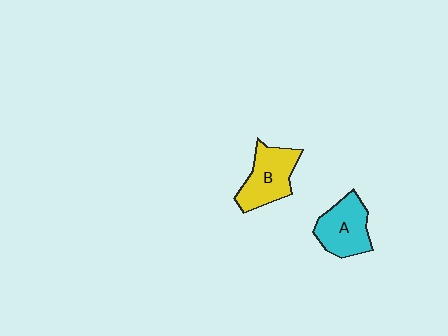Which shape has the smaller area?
Shape A (cyan).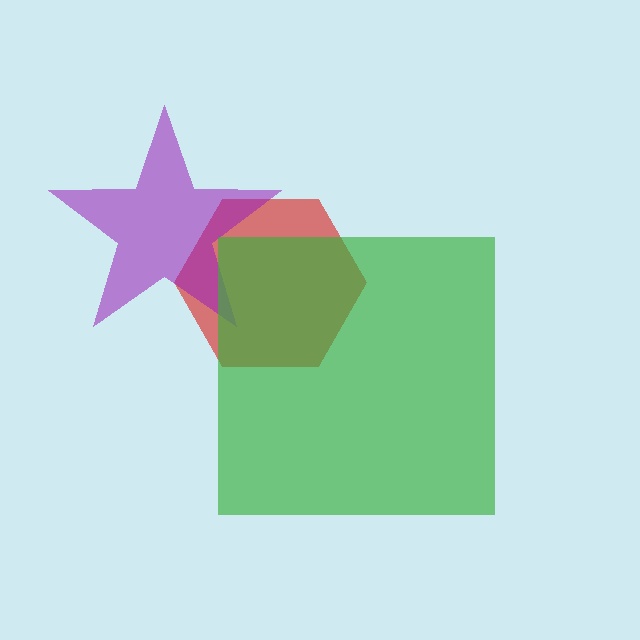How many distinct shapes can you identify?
There are 3 distinct shapes: a red hexagon, a purple star, a green square.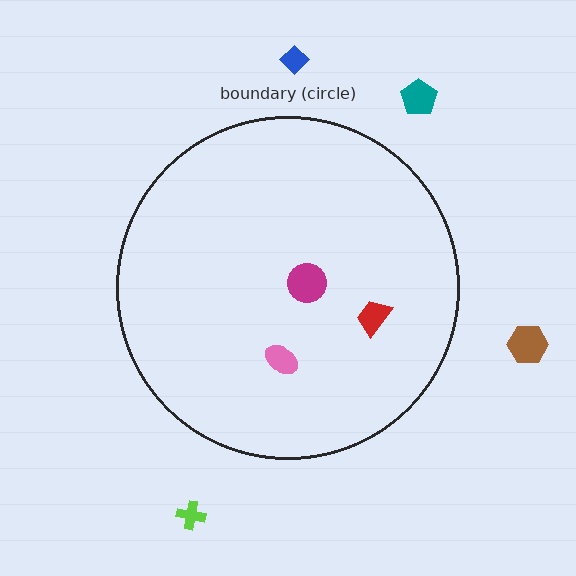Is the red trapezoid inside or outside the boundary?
Inside.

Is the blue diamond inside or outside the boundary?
Outside.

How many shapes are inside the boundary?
3 inside, 4 outside.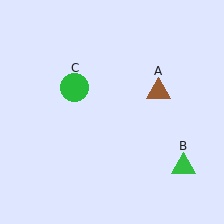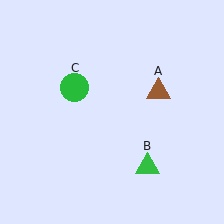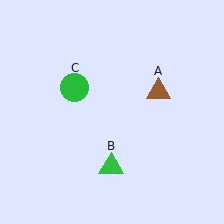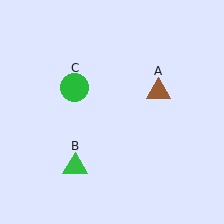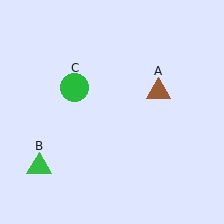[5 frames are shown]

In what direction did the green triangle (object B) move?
The green triangle (object B) moved left.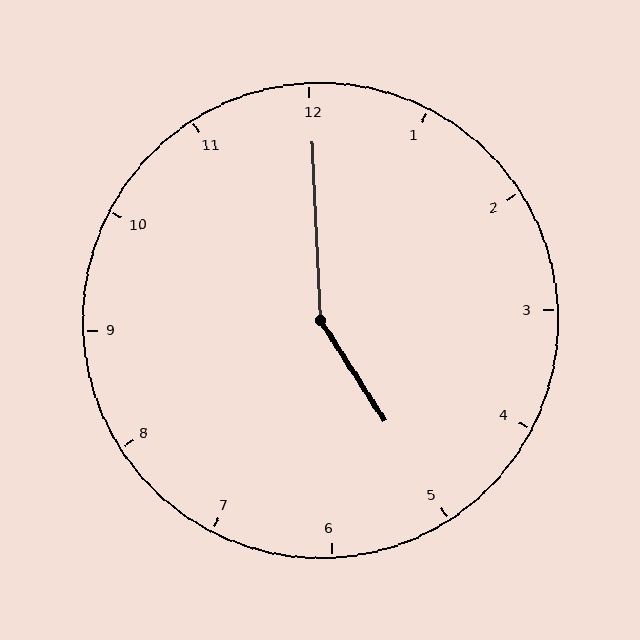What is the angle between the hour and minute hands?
Approximately 150 degrees.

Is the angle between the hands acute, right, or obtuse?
It is obtuse.